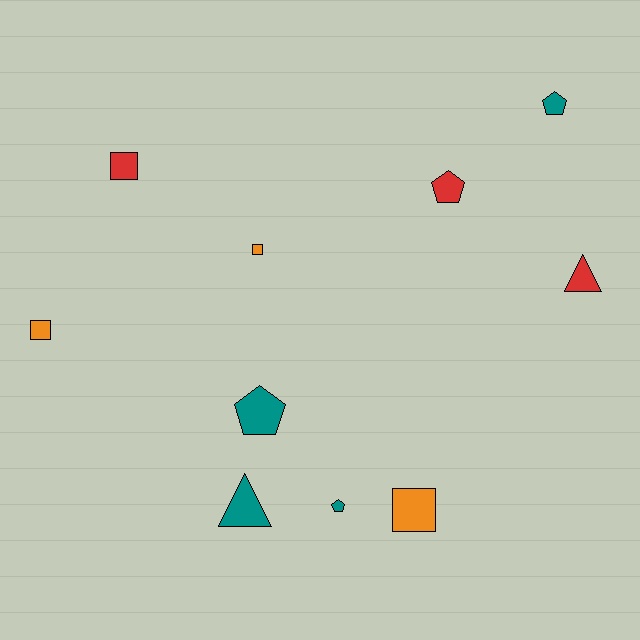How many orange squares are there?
There are 3 orange squares.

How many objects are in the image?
There are 10 objects.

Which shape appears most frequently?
Square, with 4 objects.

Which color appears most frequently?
Teal, with 4 objects.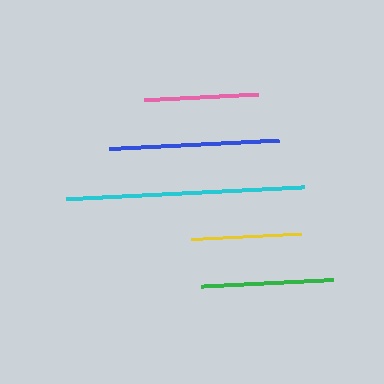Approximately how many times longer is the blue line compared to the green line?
The blue line is approximately 1.3 times the length of the green line.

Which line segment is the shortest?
The yellow line is the shortest at approximately 110 pixels.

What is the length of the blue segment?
The blue segment is approximately 170 pixels long.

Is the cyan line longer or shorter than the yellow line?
The cyan line is longer than the yellow line.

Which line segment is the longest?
The cyan line is the longest at approximately 238 pixels.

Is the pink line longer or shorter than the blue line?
The blue line is longer than the pink line.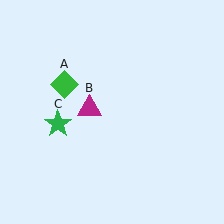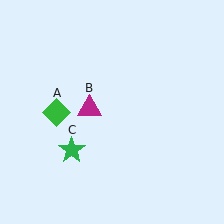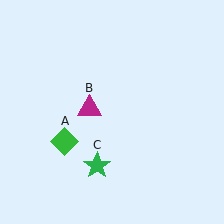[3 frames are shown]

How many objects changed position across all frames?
2 objects changed position: green diamond (object A), green star (object C).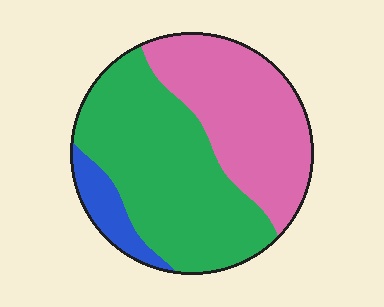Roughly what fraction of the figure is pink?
Pink covers about 40% of the figure.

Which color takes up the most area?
Green, at roughly 50%.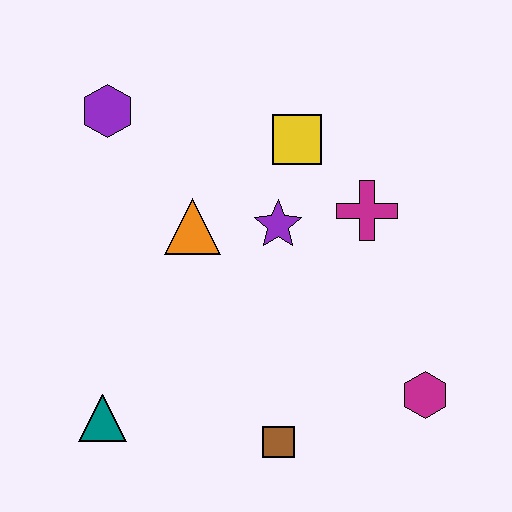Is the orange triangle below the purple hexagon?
Yes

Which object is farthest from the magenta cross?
The teal triangle is farthest from the magenta cross.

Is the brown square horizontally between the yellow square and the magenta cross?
No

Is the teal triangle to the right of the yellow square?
No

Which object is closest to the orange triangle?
The purple star is closest to the orange triangle.